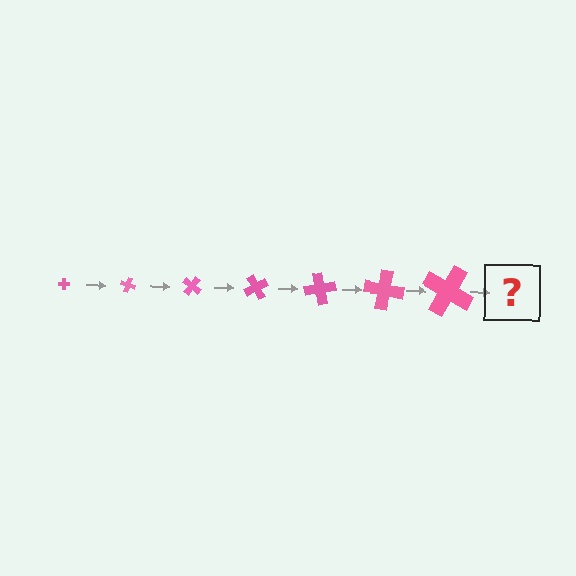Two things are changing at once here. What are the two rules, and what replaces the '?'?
The two rules are that the cross grows larger each step and it rotates 20 degrees each step. The '?' should be a cross, larger than the previous one and rotated 140 degrees from the start.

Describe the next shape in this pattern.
It should be a cross, larger than the previous one and rotated 140 degrees from the start.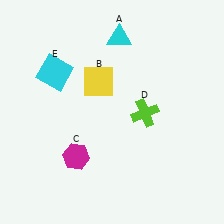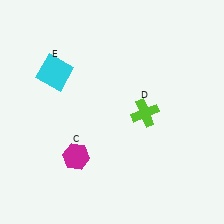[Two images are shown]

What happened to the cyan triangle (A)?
The cyan triangle (A) was removed in Image 2. It was in the top-right area of Image 1.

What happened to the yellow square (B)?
The yellow square (B) was removed in Image 2. It was in the top-left area of Image 1.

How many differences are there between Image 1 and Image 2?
There are 2 differences between the two images.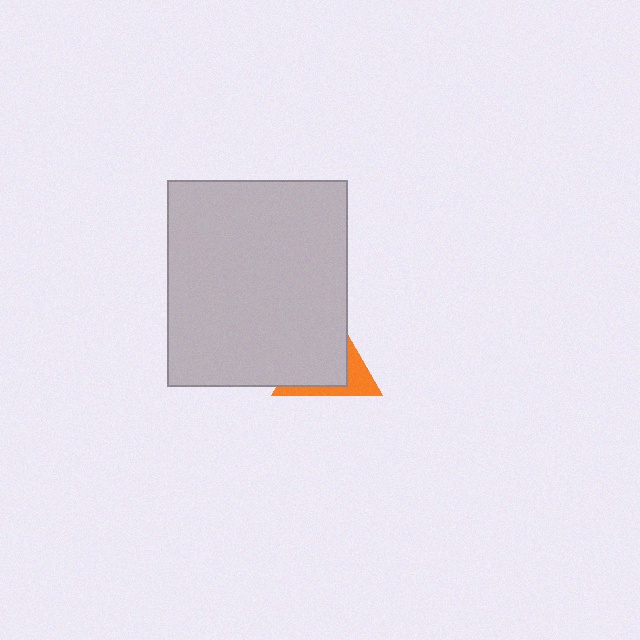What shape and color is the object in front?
The object in front is a light gray rectangle.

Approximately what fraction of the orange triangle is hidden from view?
Roughly 69% of the orange triangle is hidden behind the light gray rectangle.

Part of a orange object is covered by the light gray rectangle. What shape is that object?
It is a triangle.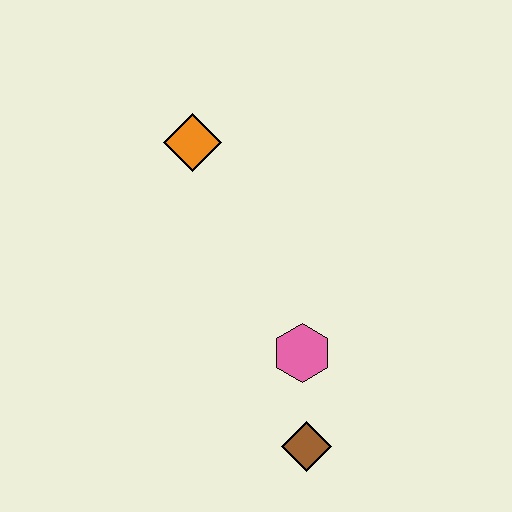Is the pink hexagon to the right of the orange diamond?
Yes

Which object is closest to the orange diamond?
The pink hexagon is closest to the orange diamond.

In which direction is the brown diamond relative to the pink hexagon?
The brown diamond is below the pink hexagon.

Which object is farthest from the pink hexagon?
The orange diamond is farthest from the pink hexagon.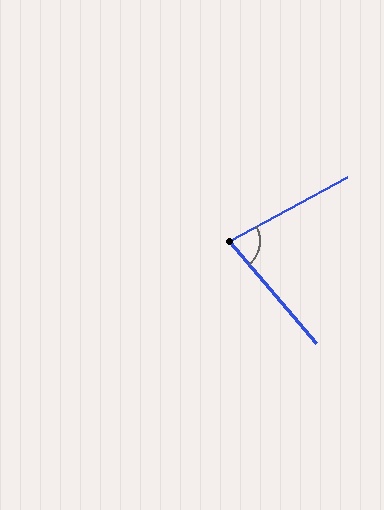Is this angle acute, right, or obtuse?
It is acute.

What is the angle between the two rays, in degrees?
Approximately 78 degrees.